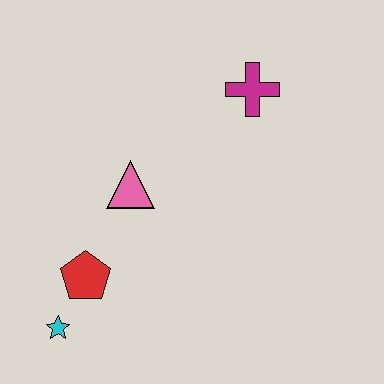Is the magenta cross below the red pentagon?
No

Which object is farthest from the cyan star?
The magenta cross is farthest from the cyan star.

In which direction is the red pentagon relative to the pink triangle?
The red pentagon is below the pink triangle.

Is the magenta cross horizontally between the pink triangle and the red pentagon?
No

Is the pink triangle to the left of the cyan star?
No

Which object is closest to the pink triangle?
The red pentagon is closest to the pink triangle.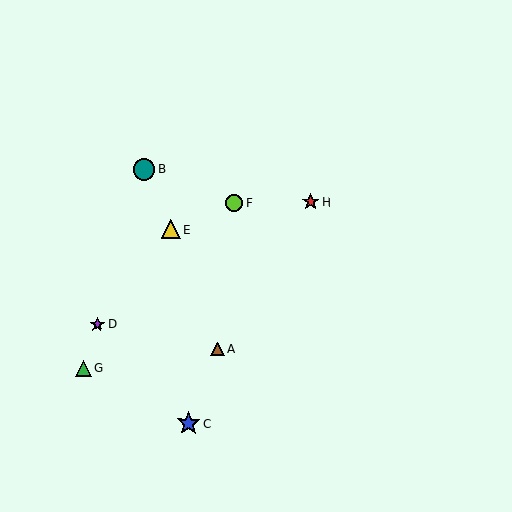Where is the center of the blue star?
The center of the blue star is at (188, 423).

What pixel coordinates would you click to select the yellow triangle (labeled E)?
Click at (171, 230) to select the yellow triangle E.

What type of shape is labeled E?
Shape E is a yellow triangle.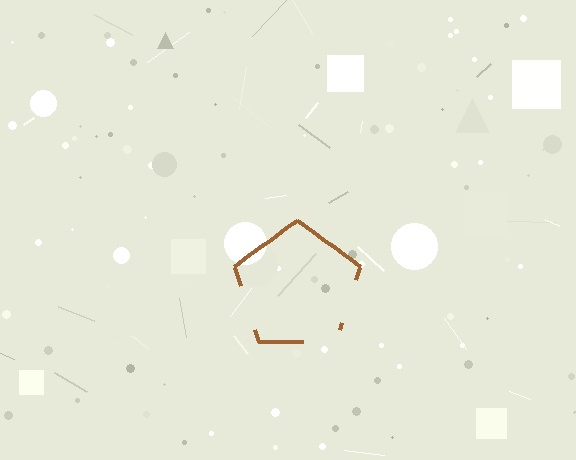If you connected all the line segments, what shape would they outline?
They would outline a pentagon.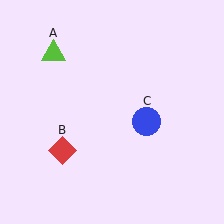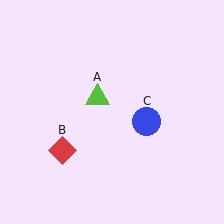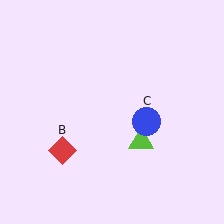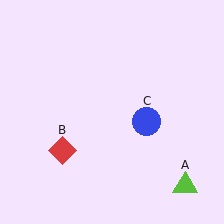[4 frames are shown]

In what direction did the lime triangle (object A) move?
The lime triangle (object A) moved down and to the right.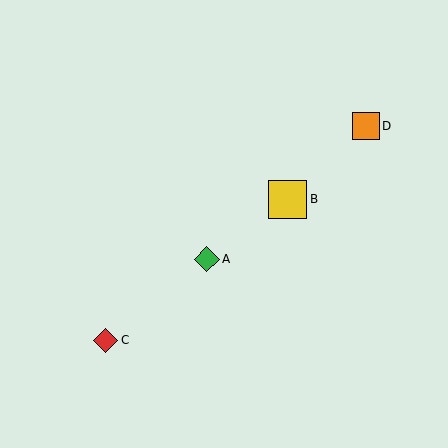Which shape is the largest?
The yellow square (labeled B) is the largest.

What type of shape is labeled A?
Shape A is a green diamond.